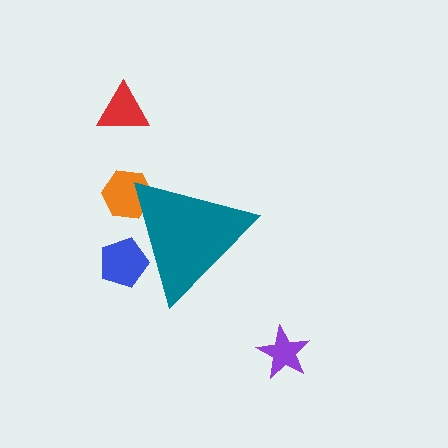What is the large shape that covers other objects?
A teal triangle.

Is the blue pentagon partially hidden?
Yes, the blue pentagon is partially hidden behind the teal triangle.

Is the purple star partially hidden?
No, the purple star is fully visible.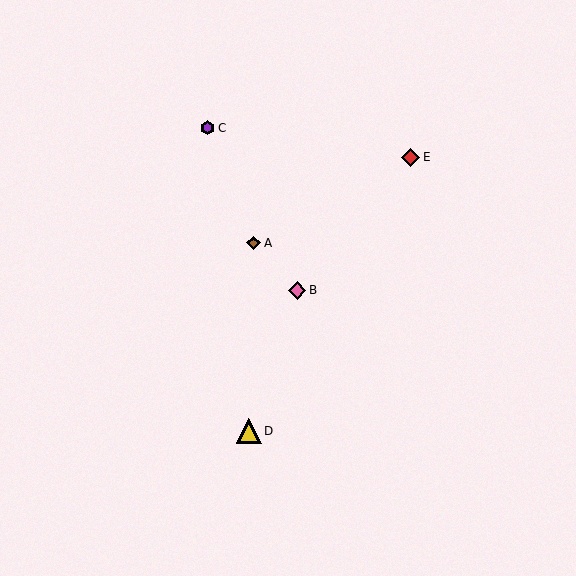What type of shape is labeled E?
Shape E is a red diamond.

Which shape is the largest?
The yellow triangle (labeled D) is the largest.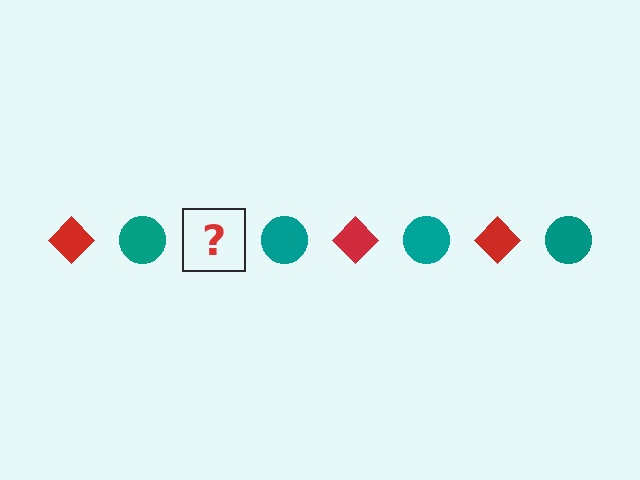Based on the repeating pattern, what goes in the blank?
The blank should be a red diamond.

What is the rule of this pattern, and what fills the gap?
The rule is that the pattern alternates between red diamond and teal circle. The gap should be filled with a red diamond.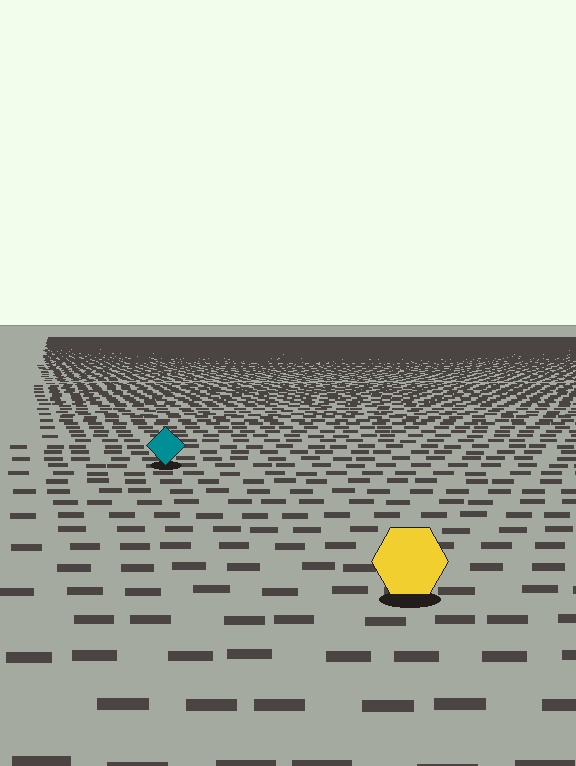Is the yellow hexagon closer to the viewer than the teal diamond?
Yes. The yellow hexagon is closer — you can tell from the texture gradient: the ground texture is coarser near it.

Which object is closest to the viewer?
The yellow hexagon is closest. The texture marks near it are larger and more spread out.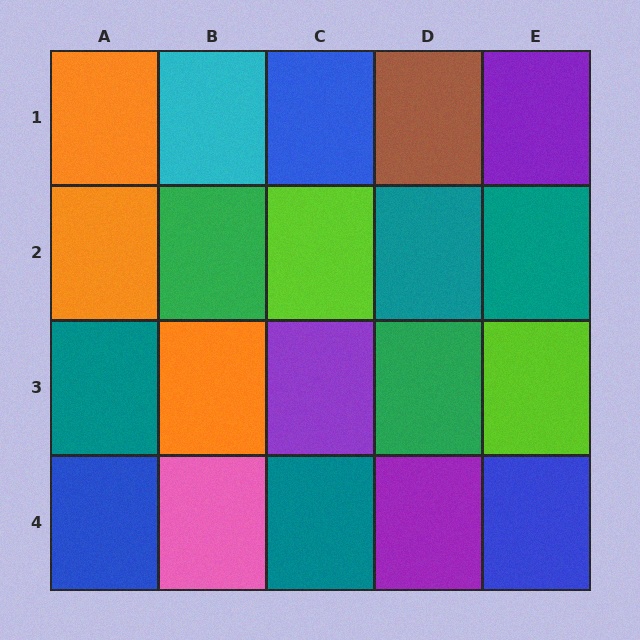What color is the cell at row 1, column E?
Purple.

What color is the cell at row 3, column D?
Green.